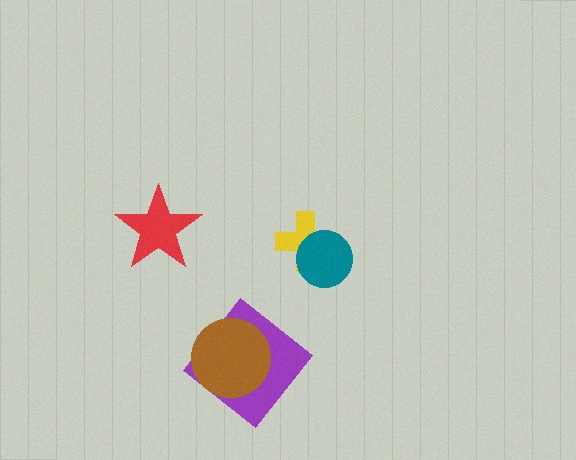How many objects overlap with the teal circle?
1 object overlaps with the teal circle.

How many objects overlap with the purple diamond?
1 object overlaps with the purple diamond.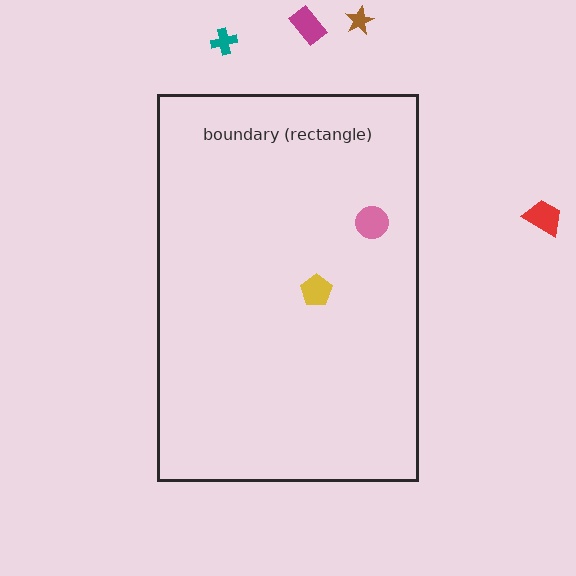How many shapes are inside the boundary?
2 inside, 4 outside.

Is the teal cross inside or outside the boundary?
Outside.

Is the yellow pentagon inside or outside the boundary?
Inside.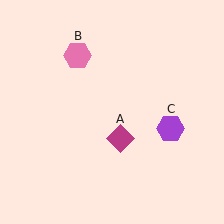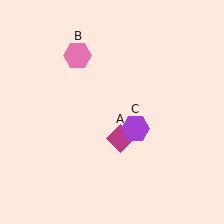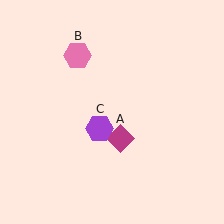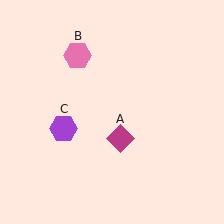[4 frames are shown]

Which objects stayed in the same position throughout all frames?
Magenta diamond (object A) and pink hexagon (object B) remained stationary.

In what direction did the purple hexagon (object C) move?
The purple hexagon (object C) moved left.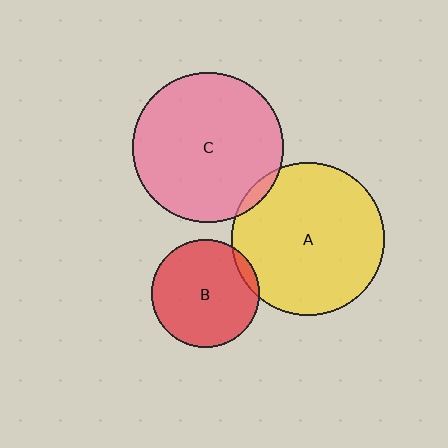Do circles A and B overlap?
Yes.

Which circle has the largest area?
Circle A (yellow).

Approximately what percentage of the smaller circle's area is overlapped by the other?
Approximately 5%.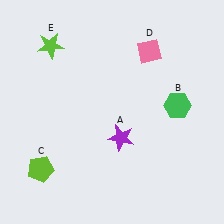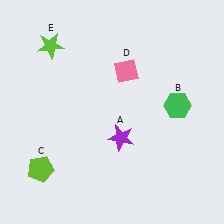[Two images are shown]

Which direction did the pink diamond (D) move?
The pink diamond (D) moved left.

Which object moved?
The pink diamond (D) moved left.